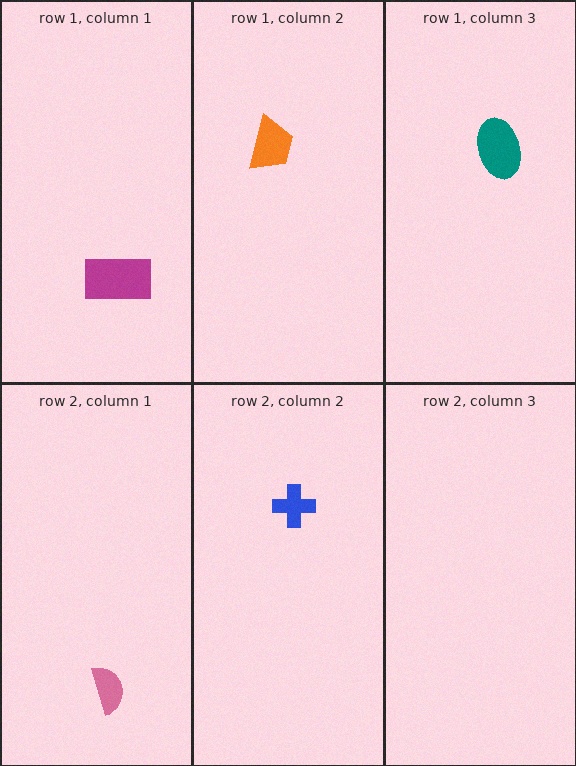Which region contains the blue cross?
The row 2, column 2 region.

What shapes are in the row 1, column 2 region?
The orange trapezoid.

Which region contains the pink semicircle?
The row 2, column 1 region.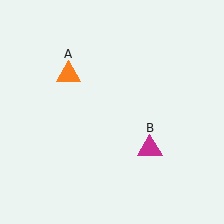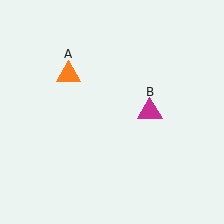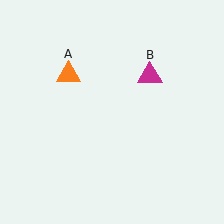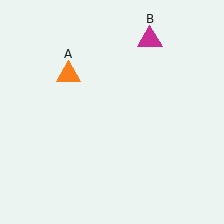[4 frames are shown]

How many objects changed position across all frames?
1 object changed position: magenta triangle (object B).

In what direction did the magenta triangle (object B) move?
The magenta triangle (object B) moved up.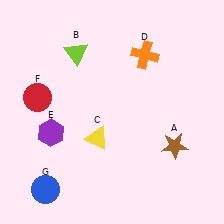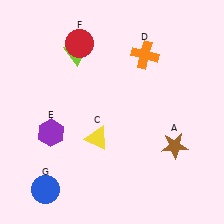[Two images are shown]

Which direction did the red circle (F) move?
The red circle (F) moved up.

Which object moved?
The red circle (F) moved up.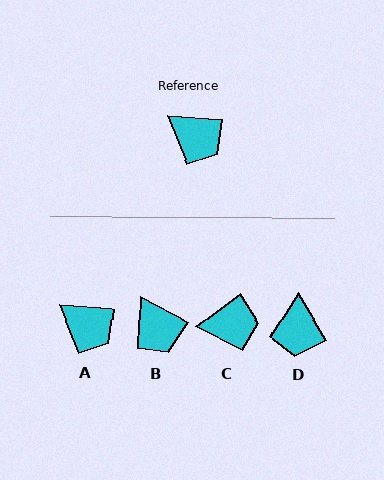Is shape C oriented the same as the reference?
No, it is off by about 41 degrees.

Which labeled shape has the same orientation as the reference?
A.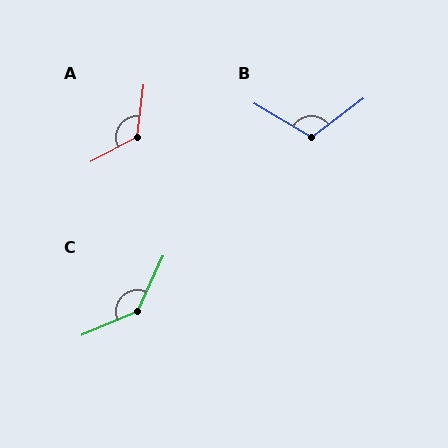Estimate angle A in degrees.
Approximately 125 degrees.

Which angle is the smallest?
B, at approximately 113 degrees.